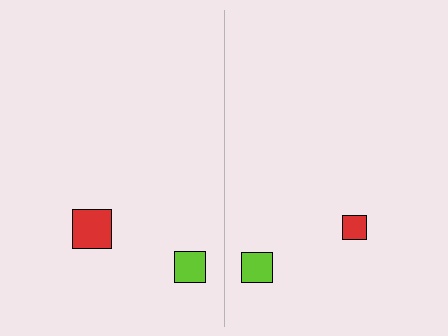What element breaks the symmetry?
The red square on the right side has a different size than its mirror counterpart.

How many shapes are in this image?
There are 4 shapes in this image.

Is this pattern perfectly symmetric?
No, the pattern is not perfectly symmetric. The red square on the right side has a different size than its mirror counterpart.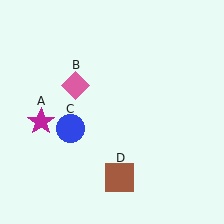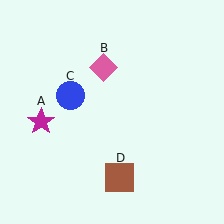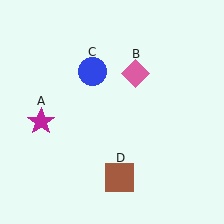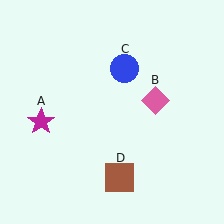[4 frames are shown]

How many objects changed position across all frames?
2 objects changed position: pink diamond (object B), blue circle (object C).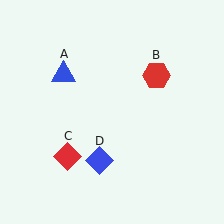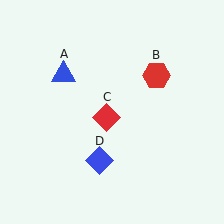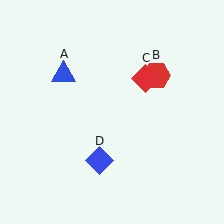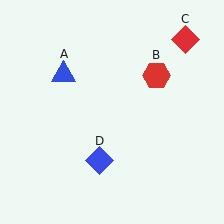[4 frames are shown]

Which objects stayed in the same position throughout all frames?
Blue triangle (object A) and red hexagon (object B) and blue diamond (object D) remained stationary.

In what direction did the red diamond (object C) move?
The red diamond (object C) moved up and to the right.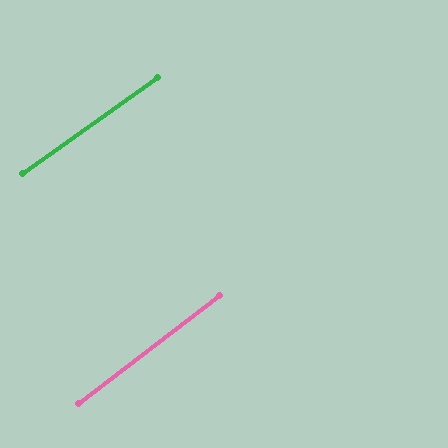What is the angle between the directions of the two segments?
Approximately 2 degrees.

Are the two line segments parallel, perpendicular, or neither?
Parallel — their directions differ by only 1.9°.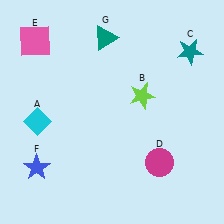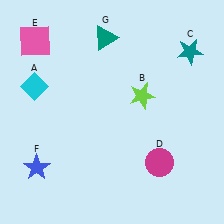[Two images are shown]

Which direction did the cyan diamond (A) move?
The cyan diamond (A) moved up.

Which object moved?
The cyan diamond (A) moved up.